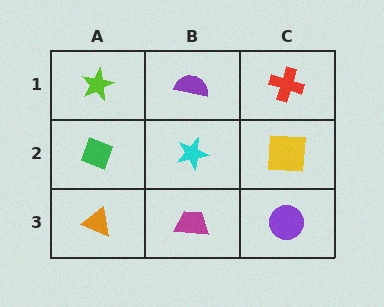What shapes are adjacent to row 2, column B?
A purple semicircle (row 1, column B), a magenta trapezoid (row 3, column B), a green diamond (row 2, column A), a yellow square (row 2, column C).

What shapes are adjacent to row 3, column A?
A green diamond (row 2, column A), a magenta trapezoid (row 3, column B).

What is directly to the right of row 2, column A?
A cyan star.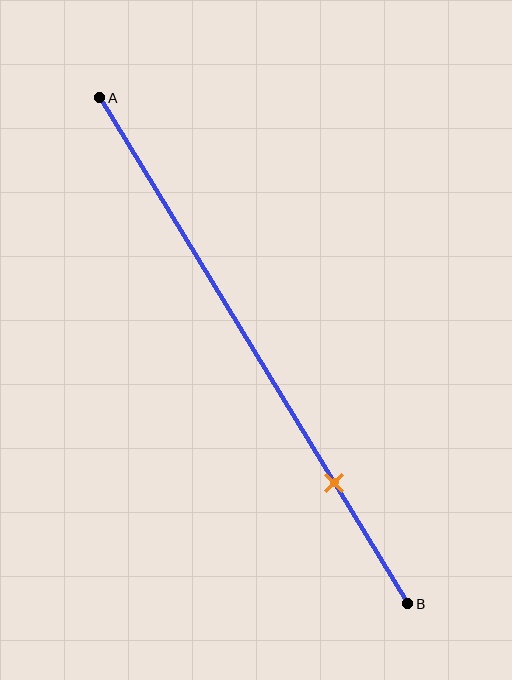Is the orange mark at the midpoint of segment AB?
No, the mark is at about 75% from A, not at the 50% midpoint.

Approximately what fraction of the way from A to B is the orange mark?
The orange mark is approximately 75% of the way from A to B.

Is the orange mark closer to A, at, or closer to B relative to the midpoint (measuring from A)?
The orange mark is closer to point B than the midpoint of segment AB.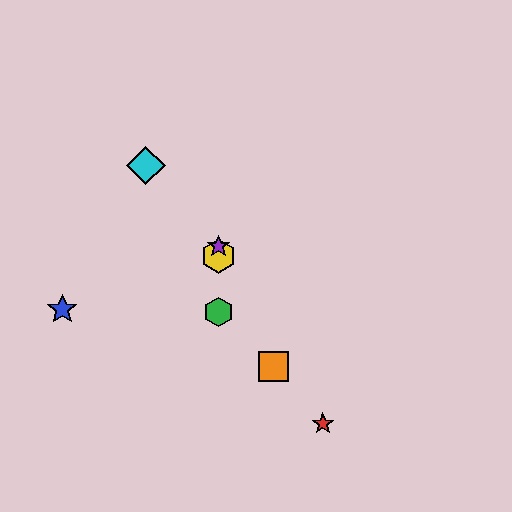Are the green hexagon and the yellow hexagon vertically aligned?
Yes, both are at x≈218.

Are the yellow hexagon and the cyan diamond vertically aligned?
No, the yellow hexagon is at x≈218 and the cyan diamond is at x≈146.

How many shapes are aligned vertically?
3 shapes (the green hexagon, the yellow hexagon, the purple star) are aligned vertically.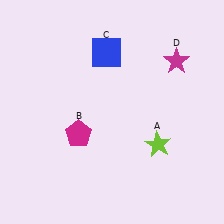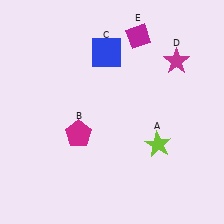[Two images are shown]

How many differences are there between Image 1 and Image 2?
There is 1 difference between the two images.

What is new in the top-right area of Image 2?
A magenta diamond (E) was added in the top-right area of Image 2.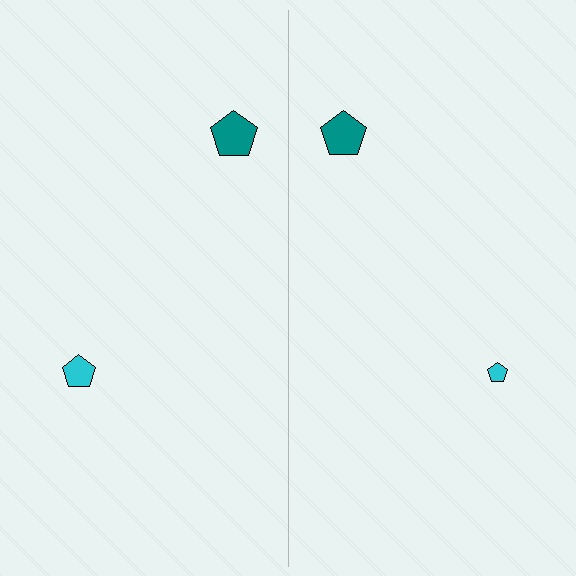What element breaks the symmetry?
The cyan pentagon on the right side has a different size than its mirror counterpart.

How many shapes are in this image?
There are 4 shapes in this image.